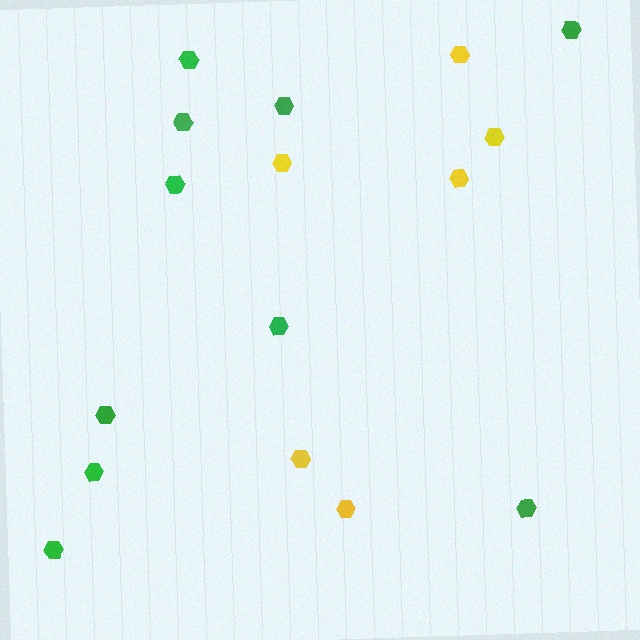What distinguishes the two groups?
There are 2 groups: one group of yellow hexagons (6) and one group of green hexagons (10).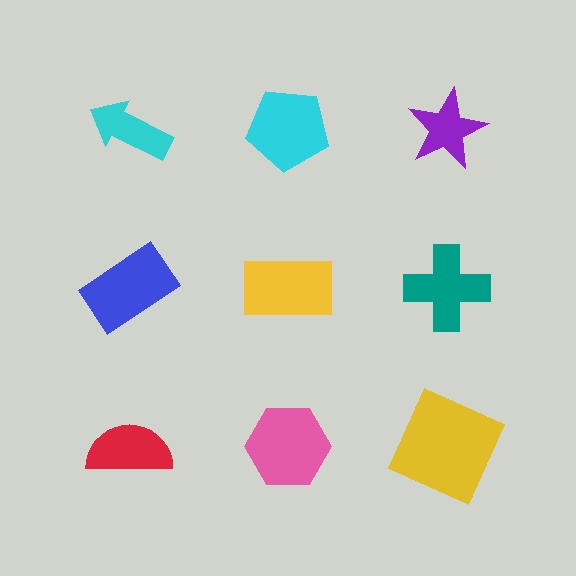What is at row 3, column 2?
A pink hexagon.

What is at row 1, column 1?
A cyan arrow.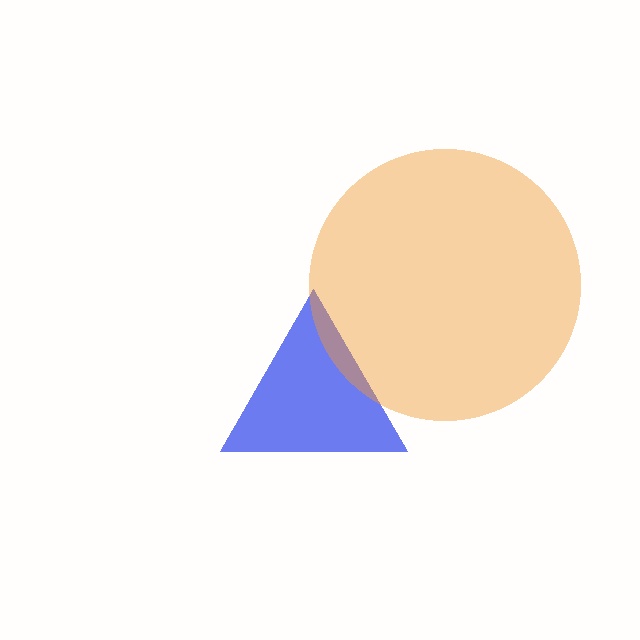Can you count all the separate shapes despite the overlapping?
Yes, there are 2 separate shapes.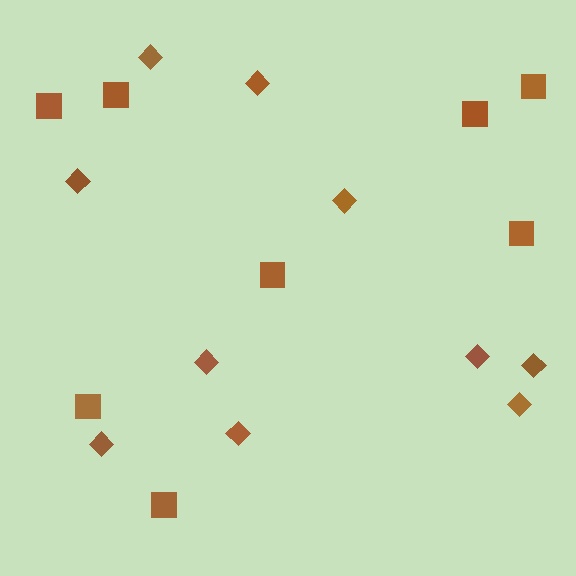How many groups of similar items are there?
There are 2 groups: one group of squares (8) and one group of diamonds (10).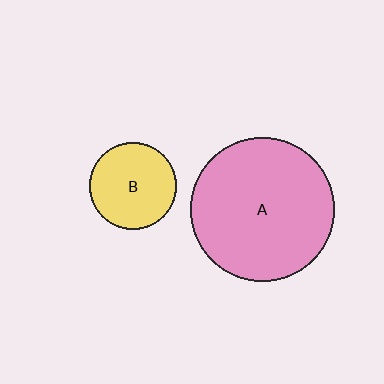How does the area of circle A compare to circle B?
Approximately 2.7 times.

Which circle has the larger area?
Circle A (pink).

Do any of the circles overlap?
No, none of the circles overlap.